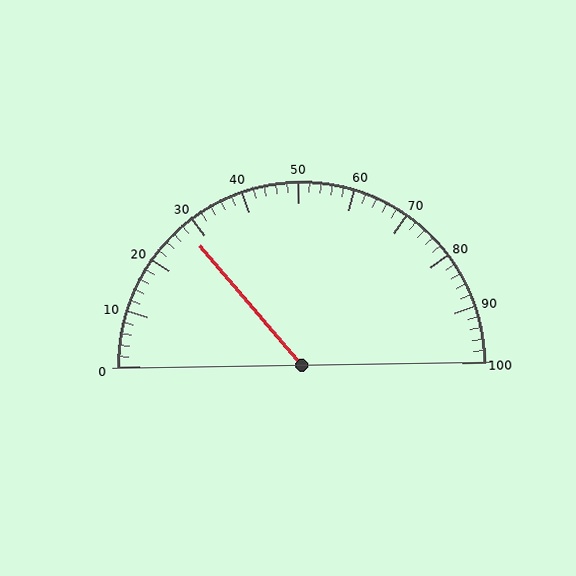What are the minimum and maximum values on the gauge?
The gauge ranges from 0 to 100.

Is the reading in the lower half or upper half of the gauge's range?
The reading is in the lower half of the range (0 to 100).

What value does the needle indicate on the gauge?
The needle indicates approximately 28.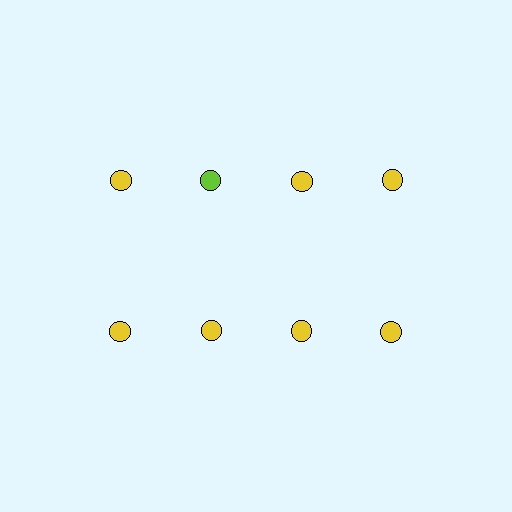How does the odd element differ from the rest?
It has a different color: lime instead of yellow.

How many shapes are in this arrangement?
There are 8 shapes arranged in a grid pattern.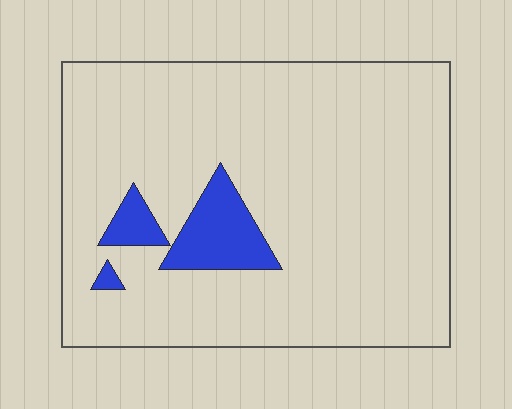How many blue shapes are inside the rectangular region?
3.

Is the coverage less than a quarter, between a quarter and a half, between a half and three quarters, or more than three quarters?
Less than a quarter.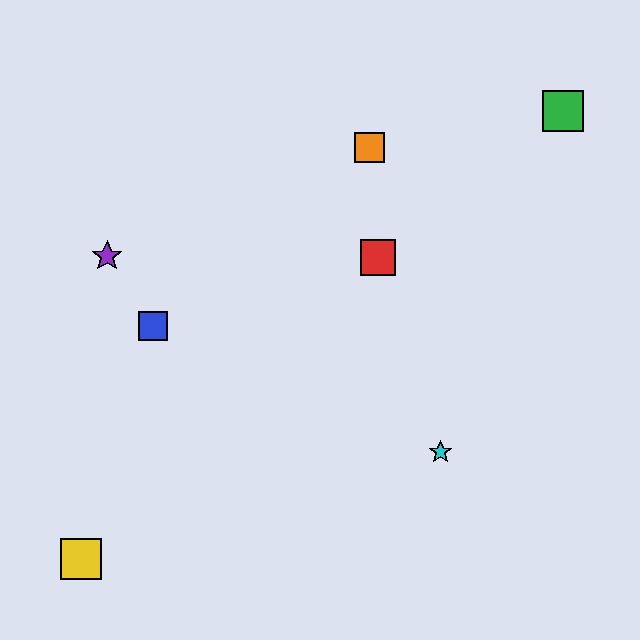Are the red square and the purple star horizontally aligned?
Yes, both are at y≈258.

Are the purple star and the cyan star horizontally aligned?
No, the purple star is at y≈256 and the cyan star is at y≈452.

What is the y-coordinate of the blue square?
The blue square is at y≈326.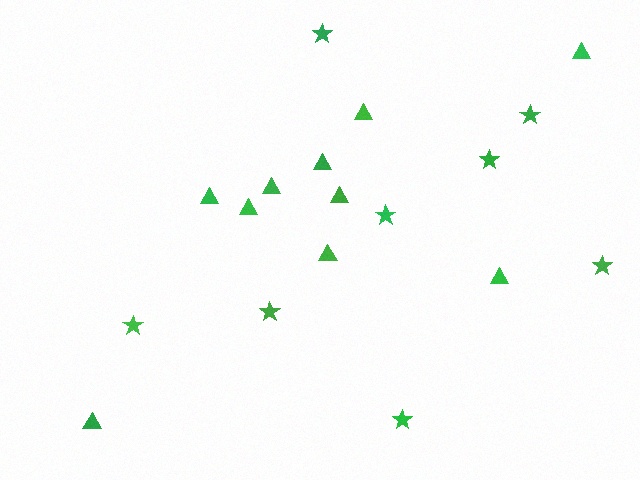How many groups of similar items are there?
There are 2 groups: one group of triangles (10) and one group of stars (8).